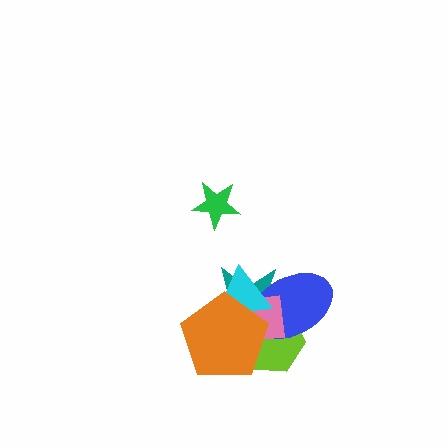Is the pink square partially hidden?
Yes, it is partially covered by another shape.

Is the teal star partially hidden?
Yes, it is partially covered by another shape.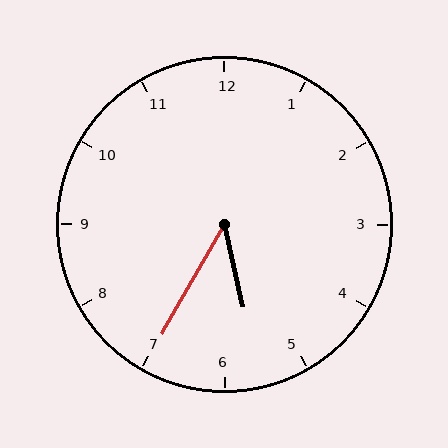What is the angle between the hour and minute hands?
Approximately 42 degrees.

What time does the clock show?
5:35.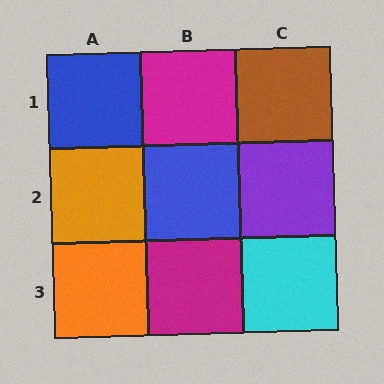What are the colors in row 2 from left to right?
Orange, blue, purple.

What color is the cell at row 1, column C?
Brown.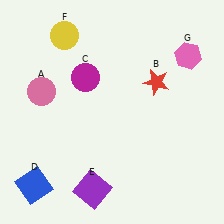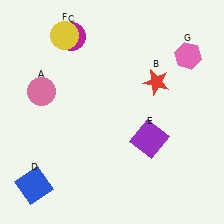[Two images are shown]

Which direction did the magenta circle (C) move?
The magenta circle (C) moved up.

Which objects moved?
The objects that moved are: the magenta circle (C), the purple square (E).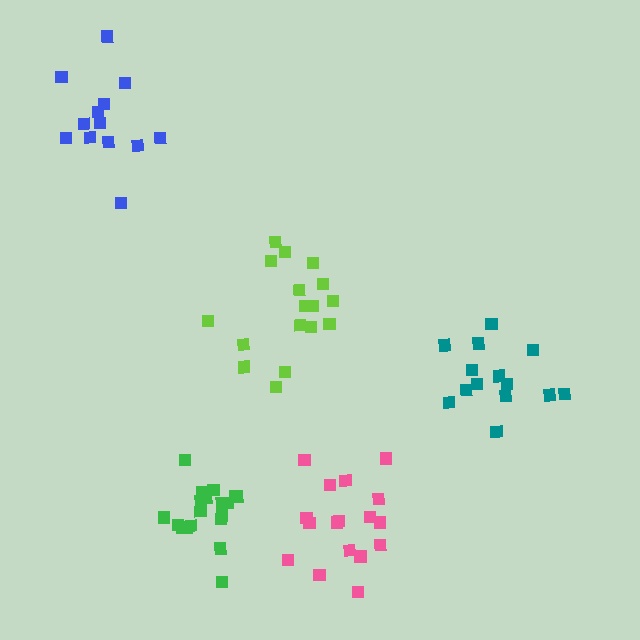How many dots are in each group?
Group 1: 17 dots, Group 2: 19 dots, Group 3: 14 dots, Group 4: 17 dots, Group 5: 13 dots (80 total).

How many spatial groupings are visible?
There are 5 spatial groupings.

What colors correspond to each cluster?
The clusters are colored: pink, green, teal, lime, blue.